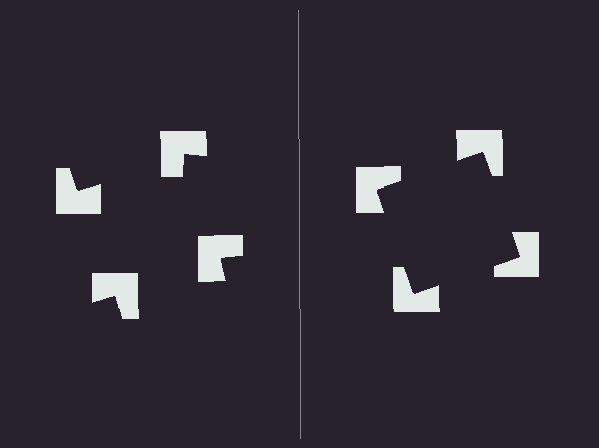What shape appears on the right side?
An illusory square.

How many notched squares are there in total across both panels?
8 — 4 on each side.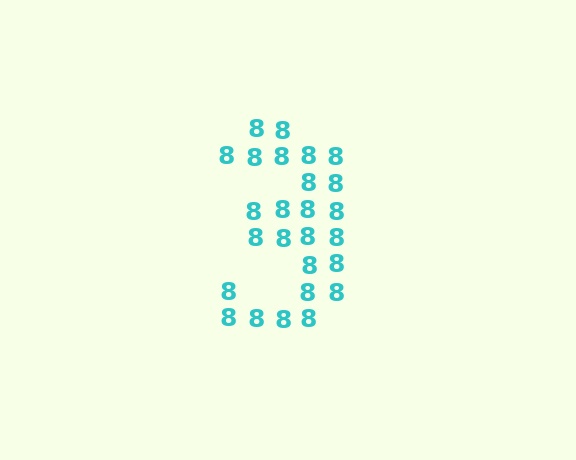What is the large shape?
The large shape is the digit 3.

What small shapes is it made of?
It is made of small digit 8's.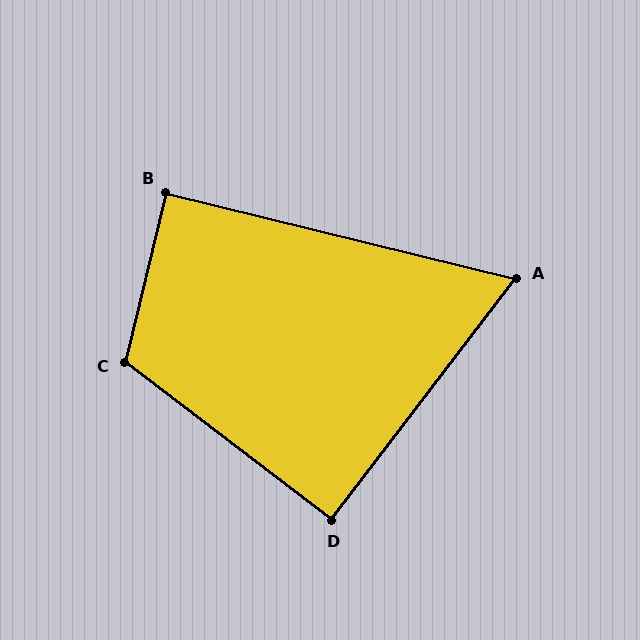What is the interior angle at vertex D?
Approximately 90 degrees (approximately right).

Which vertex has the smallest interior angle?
A, at approximately 66 degrees.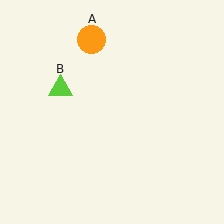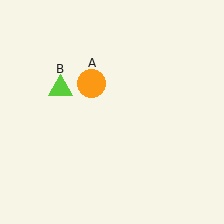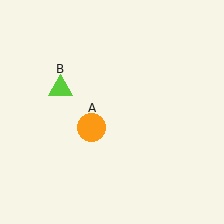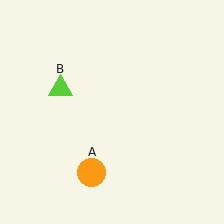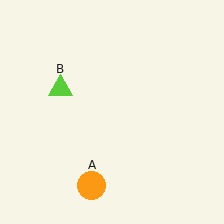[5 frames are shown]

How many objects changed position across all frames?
1 object changed position: orange circle (object A).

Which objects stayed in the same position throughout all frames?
Lime triangle (object B) remained stationary.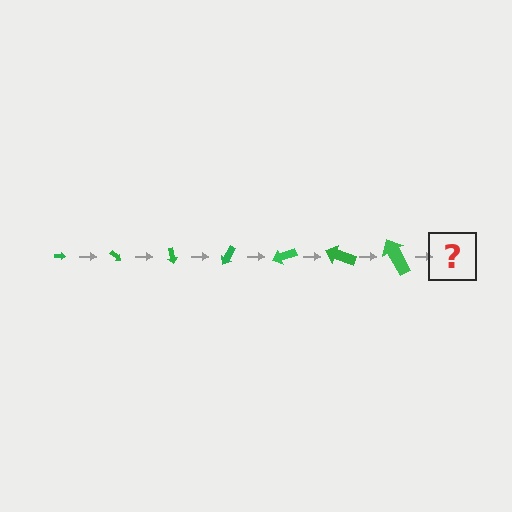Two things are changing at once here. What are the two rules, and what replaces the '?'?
The two rules are that the arrow grows larger each step and it rotates 40 degrees each step. The '?' should be an arrow, larger than the previous one and rotated 280 degrees from the start.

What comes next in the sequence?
The next element should be an arrow, larger than the previous one and rotated 280 degrees from the start.